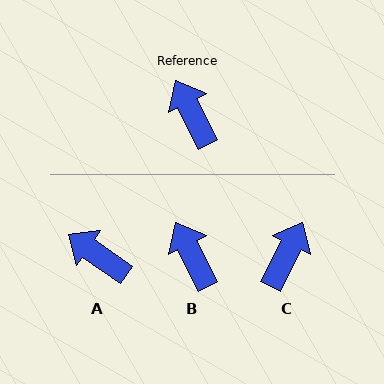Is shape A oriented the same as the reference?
No, it is off by about 28 degrees.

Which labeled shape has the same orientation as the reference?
B.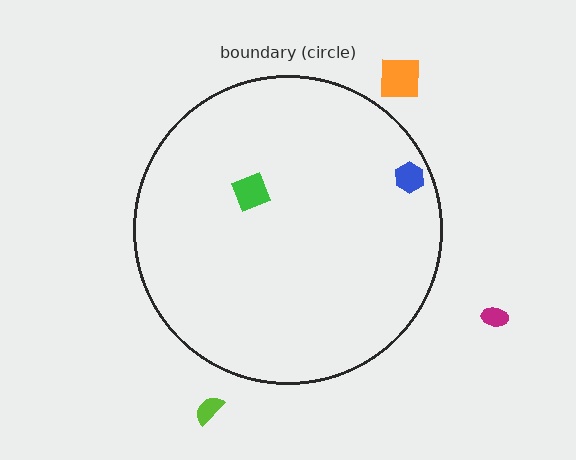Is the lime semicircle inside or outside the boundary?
Outside.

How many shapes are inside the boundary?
2 inside, 3 outside.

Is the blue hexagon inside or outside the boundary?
Inside.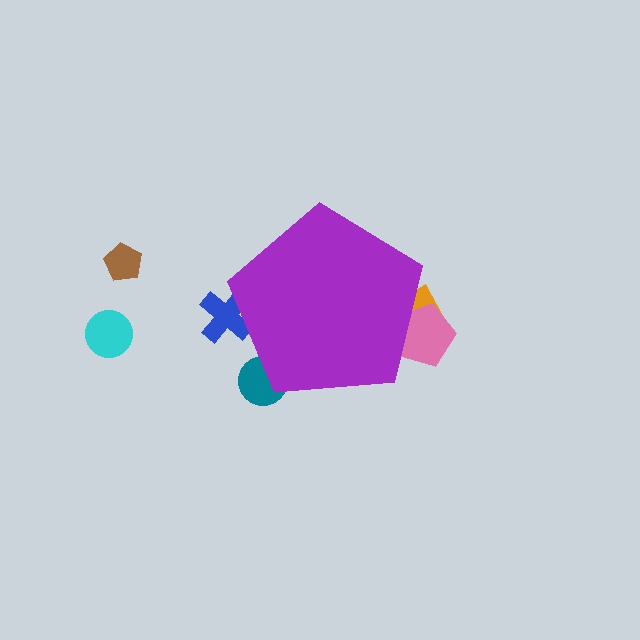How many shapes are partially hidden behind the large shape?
4 shapes are partially hidden.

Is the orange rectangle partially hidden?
Yes, the orange rectangle is partially hidden behind the purple pentagon.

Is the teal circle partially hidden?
Yes, the teal circle is partially hidden behind the purple pentagon.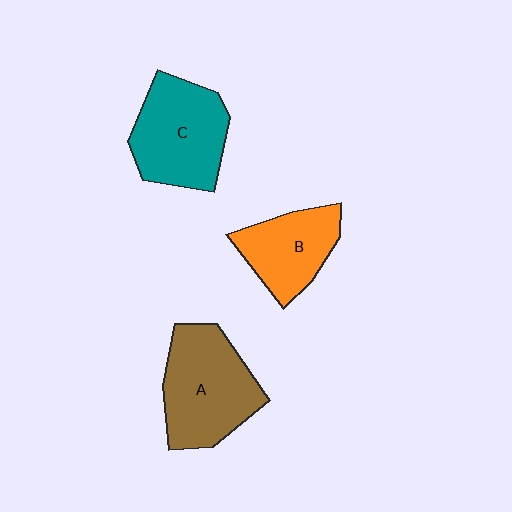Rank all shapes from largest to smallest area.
From largest to smallest: A (brown), C (teal), B (orange).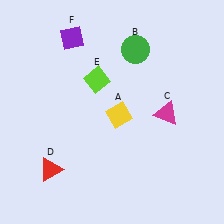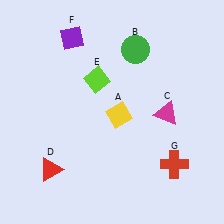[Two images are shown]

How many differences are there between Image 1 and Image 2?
There is 1 difference between the two images.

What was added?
A red cross (G) was added in Image 2.